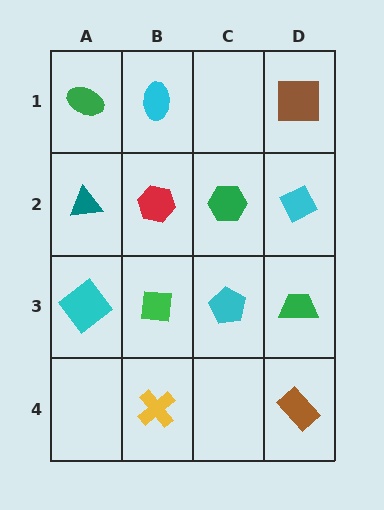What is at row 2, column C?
A green hexagon.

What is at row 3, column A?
A cyan diamond.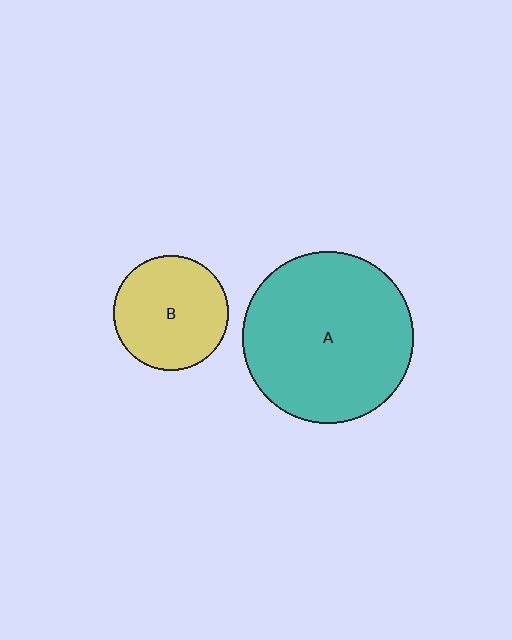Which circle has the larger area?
Circle A (teal).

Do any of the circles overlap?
No, none of the circles overlap.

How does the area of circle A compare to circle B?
Approximately 2.2 times.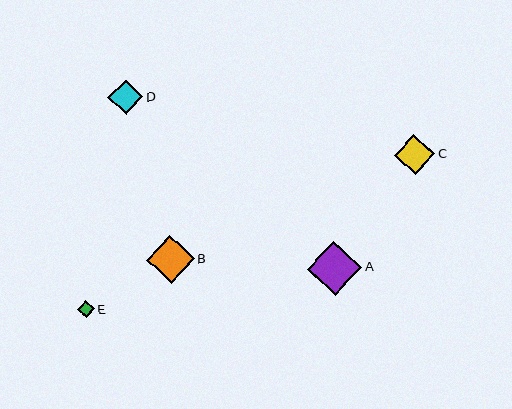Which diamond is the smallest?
Diamond E is the smallest with a size of approximately 17 pixels.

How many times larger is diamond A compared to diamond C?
Diamond A is approximately 1.3 times the size of diamond C.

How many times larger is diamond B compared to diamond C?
Diamond B is approximately 1.2 times the size of diamond C.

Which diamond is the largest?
Diamond A is the largest with a size of approximately 54 pixels.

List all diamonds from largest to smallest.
From largest to smallest: A, B, C, D, E.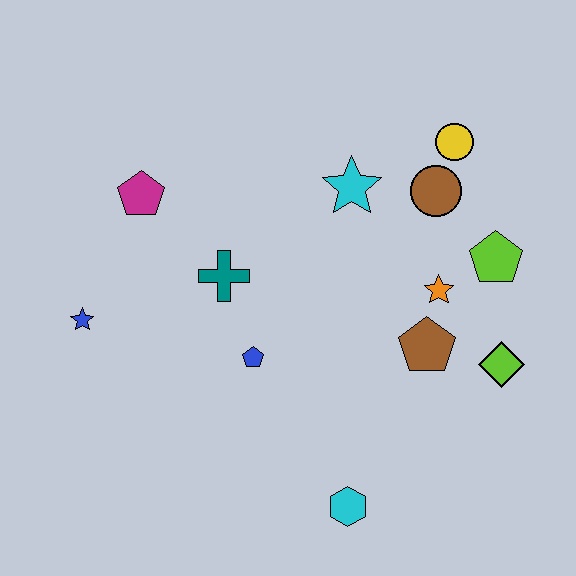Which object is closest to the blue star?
The magenta pentagon is closest to the blue star.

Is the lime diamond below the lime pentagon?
Yes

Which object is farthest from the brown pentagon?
The blue star is farthest from the brown pentagon.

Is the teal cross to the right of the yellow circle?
No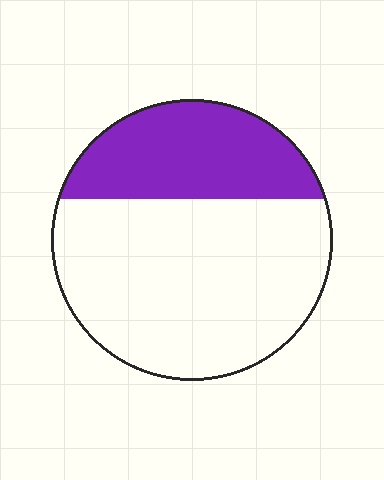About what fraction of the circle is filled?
About one third (1/3).